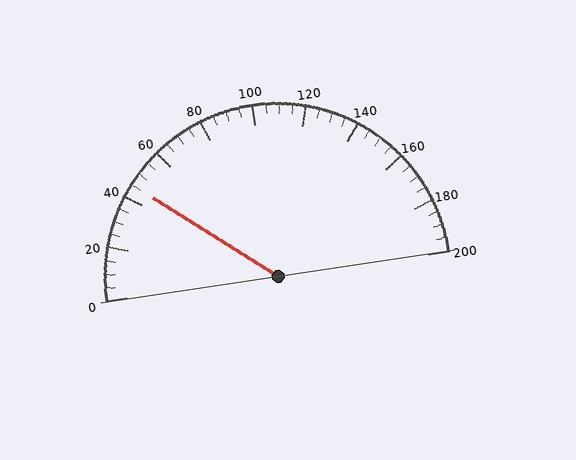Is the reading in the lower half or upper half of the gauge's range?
The reading is in the lower half of the range (0 to 200).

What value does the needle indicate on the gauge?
The needle indicates approximately 45.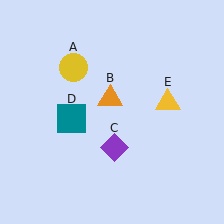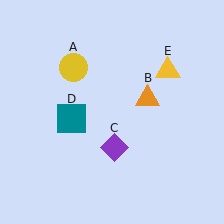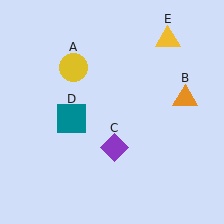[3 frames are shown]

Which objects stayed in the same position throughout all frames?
Yellow circle (object A) and purple diamond (object C) and teal square (object D) remained stationary.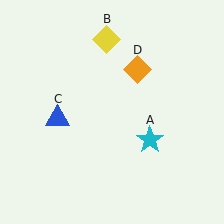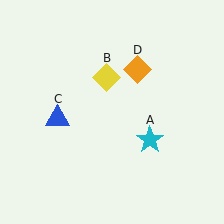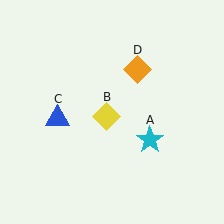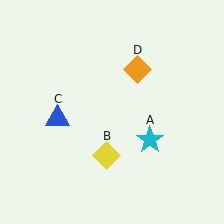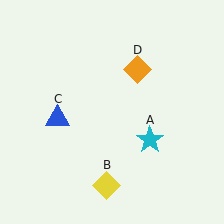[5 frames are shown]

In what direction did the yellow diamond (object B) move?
The yellow diamond (object B) moved down.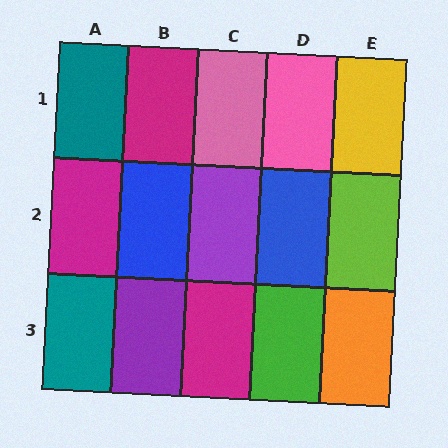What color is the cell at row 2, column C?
Purple.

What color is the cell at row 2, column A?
Magenta.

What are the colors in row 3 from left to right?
Teal, purple, magenta, green, orange.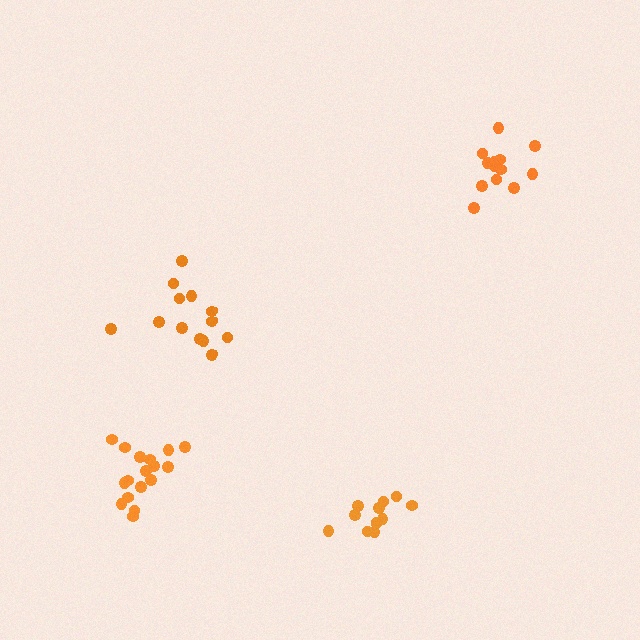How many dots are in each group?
Group 1: 13 dots, Group 2: 12 dots, Group 3: 13 dots, Group 4: 17 dots (55 total).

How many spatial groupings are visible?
There are 4 spatial groupings.